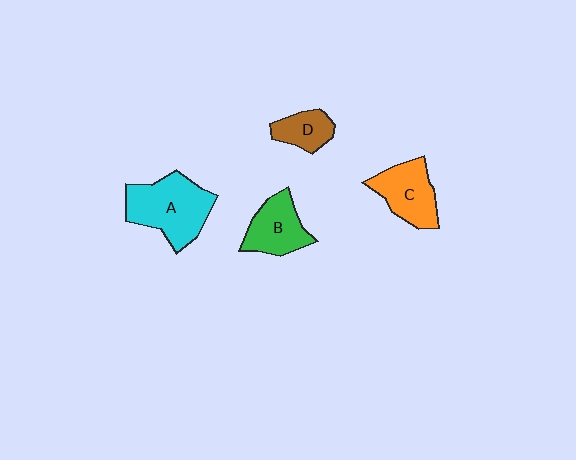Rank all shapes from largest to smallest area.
From largest to smallest: A (cyan), C (orange), B (green), D (brown).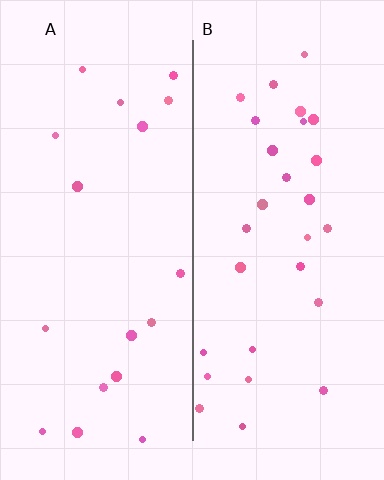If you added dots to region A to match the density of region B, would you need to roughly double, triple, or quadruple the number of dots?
Approximately double.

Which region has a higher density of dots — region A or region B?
B (the right).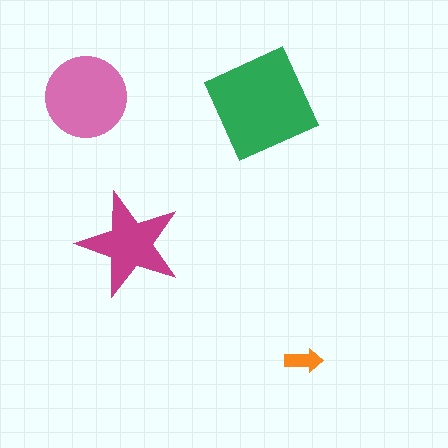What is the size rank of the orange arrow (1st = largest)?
4th.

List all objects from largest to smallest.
The green diamond, the pink circle, the magenta star, the orange arrow.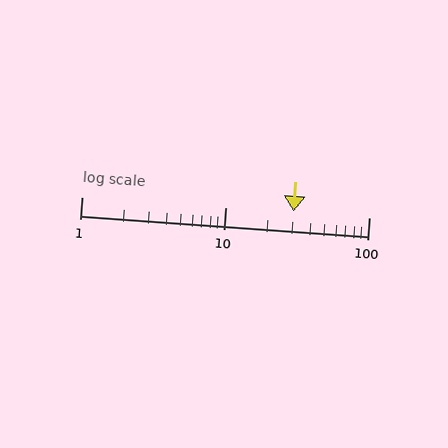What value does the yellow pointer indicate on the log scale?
The pointer indicates approximately 30.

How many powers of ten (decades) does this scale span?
The scale spans 2 decades, from 1 to 100.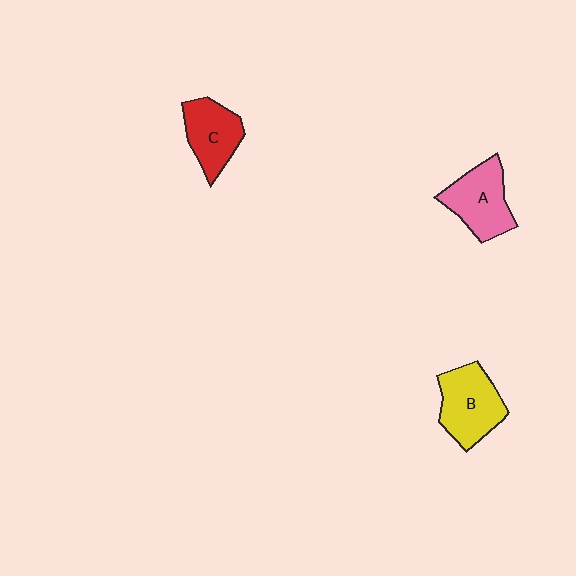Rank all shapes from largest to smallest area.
From largest to smallest: B (yellow), A (pink), C (red).